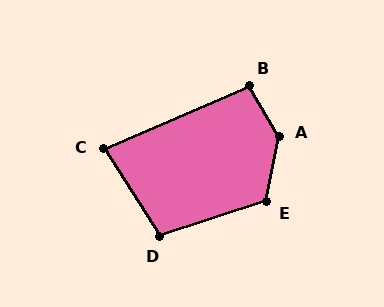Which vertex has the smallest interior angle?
C, at approximately 81 degrees.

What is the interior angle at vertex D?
Approximately 105 degrees (obtuse).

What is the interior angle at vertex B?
Approximately 97 degrees (obtuse).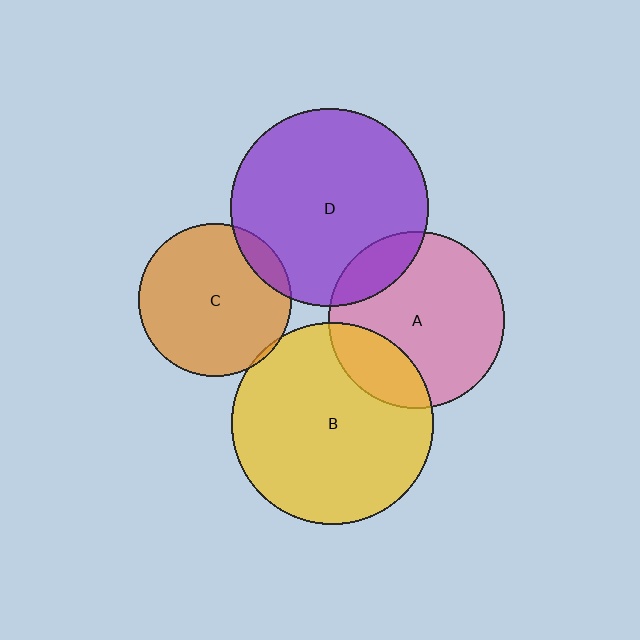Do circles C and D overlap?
Yes.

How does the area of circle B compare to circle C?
Approximately 1.7 times.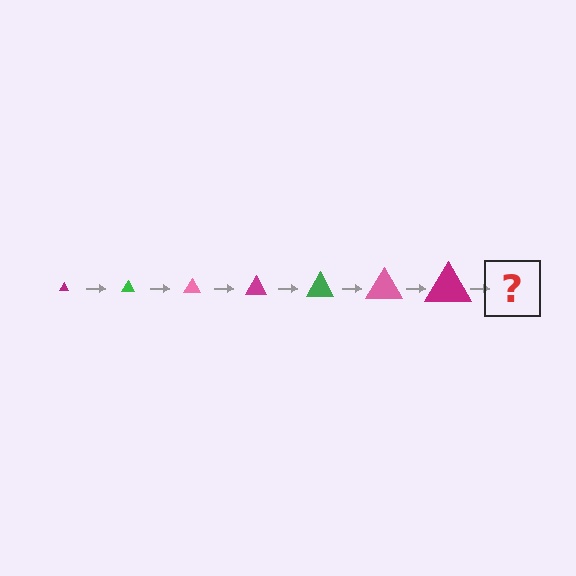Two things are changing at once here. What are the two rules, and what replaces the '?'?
The two rules are that the triangle grows larger each step and the color cycles through magenta, green, and pink. The '?' should be a green triangle, larger than the previous one.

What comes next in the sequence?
The next element should be a green triangle, larger than the previous one.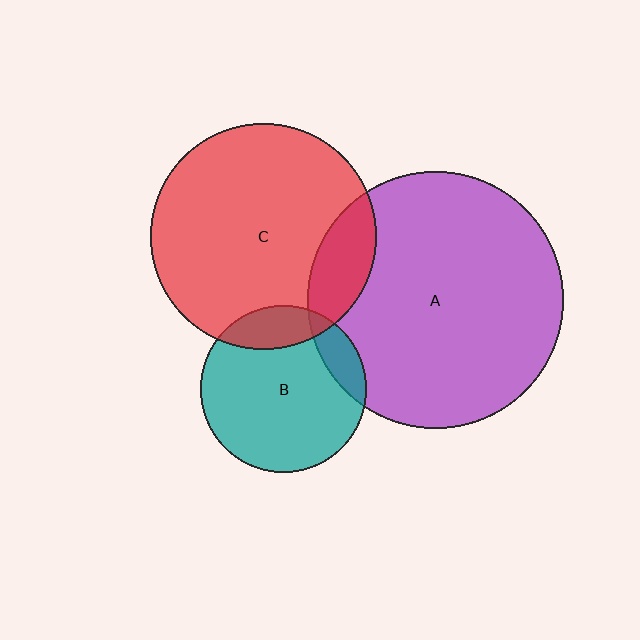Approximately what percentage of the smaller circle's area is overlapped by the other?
Approximately 15%.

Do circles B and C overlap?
Yes.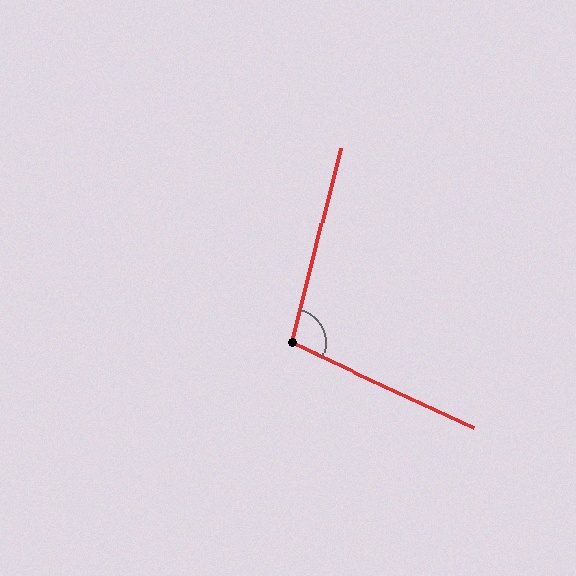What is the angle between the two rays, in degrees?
Approximately 101 degrees.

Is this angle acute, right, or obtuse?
It is obtuse.